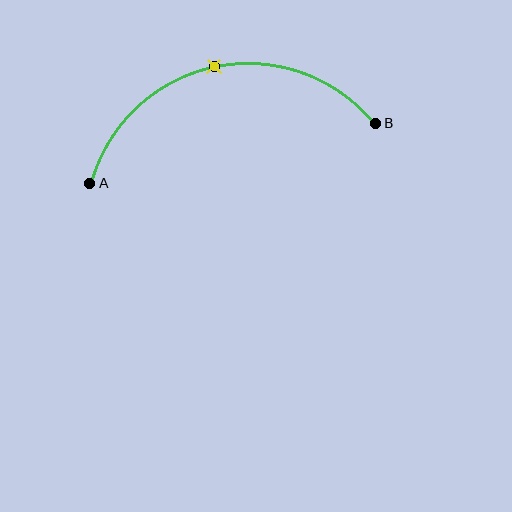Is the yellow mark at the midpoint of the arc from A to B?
Yes. The yellow mark lies on the arc at equal arc-length from both A and B — it is the arc midpoint.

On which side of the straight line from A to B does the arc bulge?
The arc bulges above the straight line connecting A and B.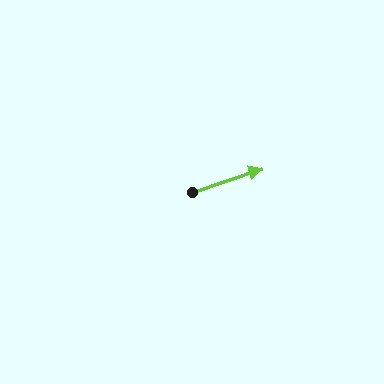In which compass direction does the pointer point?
East.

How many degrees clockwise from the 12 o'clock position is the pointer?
Approximately 71 degrees.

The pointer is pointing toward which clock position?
Roughly 2 o'clock.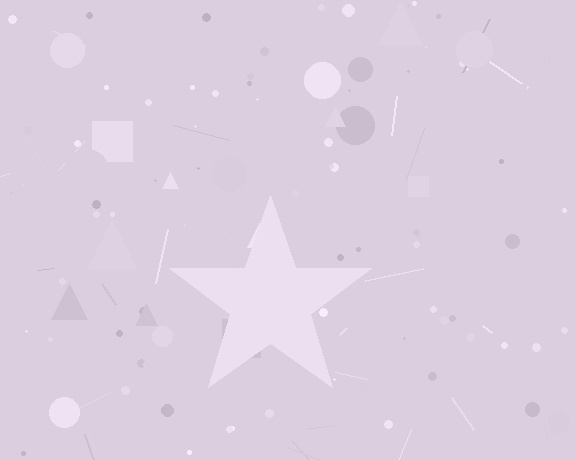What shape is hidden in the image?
A star is hidden in the image.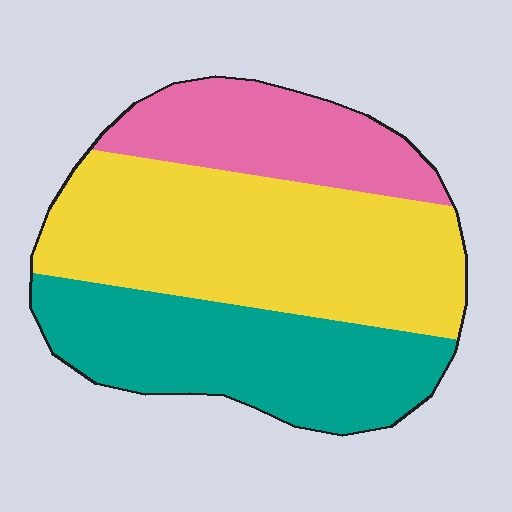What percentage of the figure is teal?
Teal covers around 35% of the figure.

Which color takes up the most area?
Yellow, at roughly 45%.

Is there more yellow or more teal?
Yellow.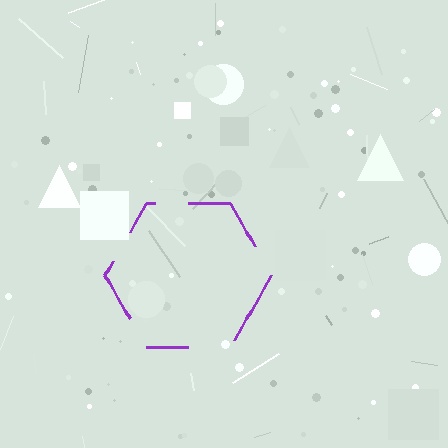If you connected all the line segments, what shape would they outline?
They would outline a hexagon.